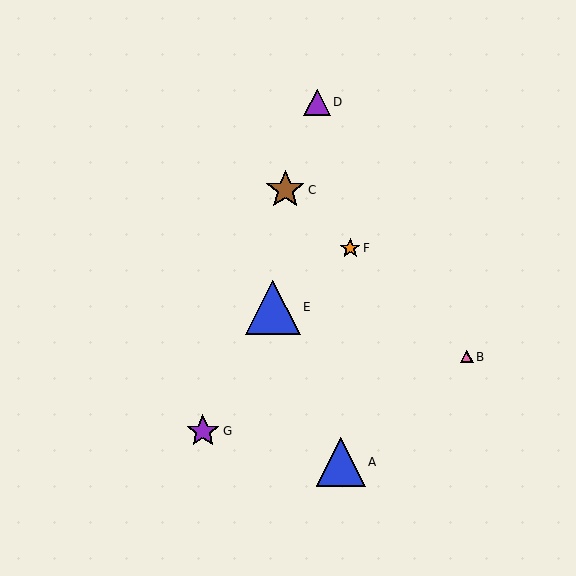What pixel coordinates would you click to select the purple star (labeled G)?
Click at (203, 431) to select the purple star G.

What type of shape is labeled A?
Shape A is a blue triangle.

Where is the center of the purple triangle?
The center of the purple triangle is at (317, 102).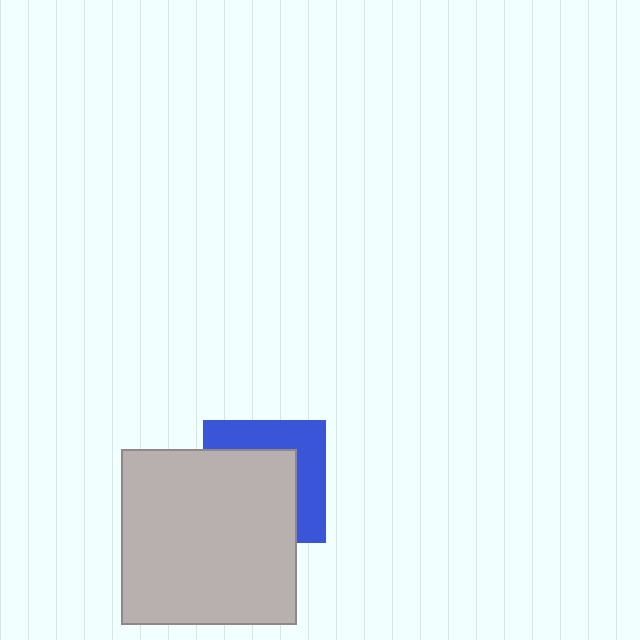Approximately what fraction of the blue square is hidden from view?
Roughly 58% of the blue square is hidden behind the light gray square.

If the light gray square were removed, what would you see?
You would see the complete blue square.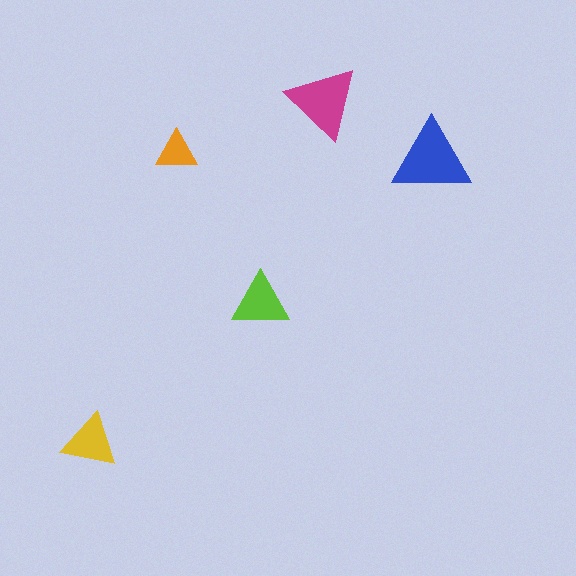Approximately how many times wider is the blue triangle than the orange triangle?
About 2 times wider.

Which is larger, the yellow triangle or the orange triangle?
The yellow one.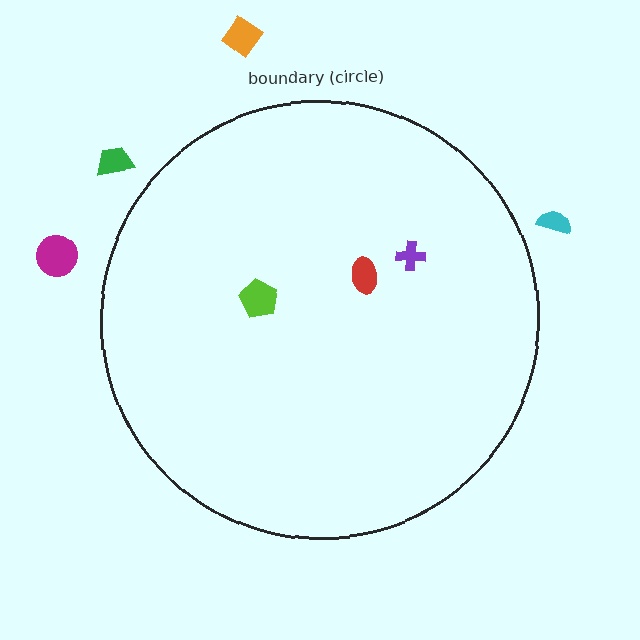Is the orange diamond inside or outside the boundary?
Outside.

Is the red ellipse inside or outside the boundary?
Inside.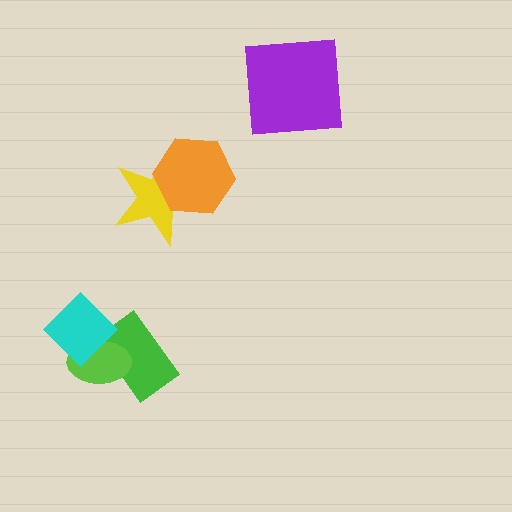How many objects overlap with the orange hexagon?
1 object overlaps with the orange hexagon.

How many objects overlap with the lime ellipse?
2 objects overlap with the lime ellipse.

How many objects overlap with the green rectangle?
2 objects overlap with the green rectangle.